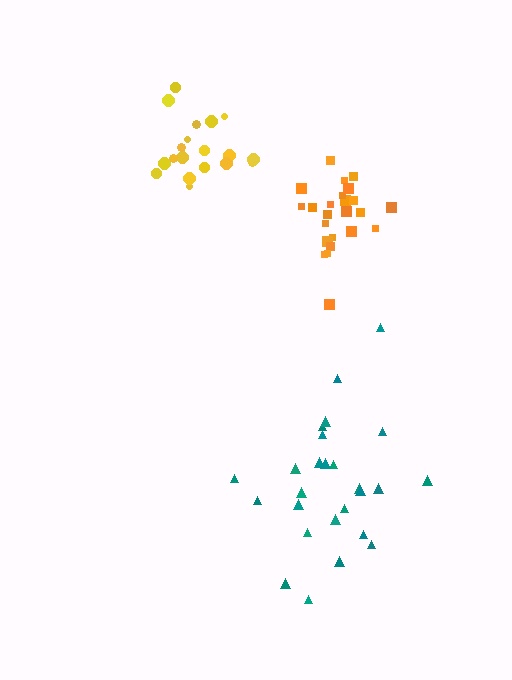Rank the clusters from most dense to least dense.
orange, yellow, teal.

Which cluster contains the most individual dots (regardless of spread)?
Teal (26).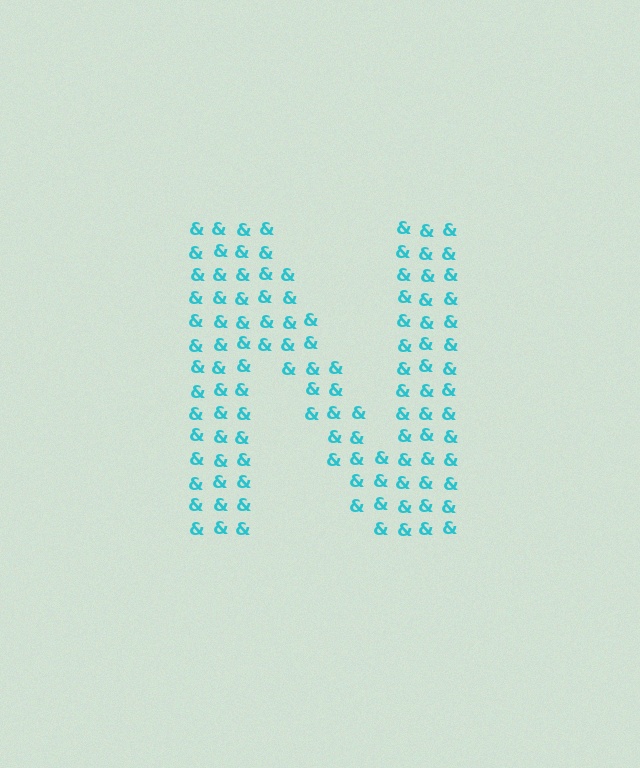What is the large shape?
The large shape is the letter N.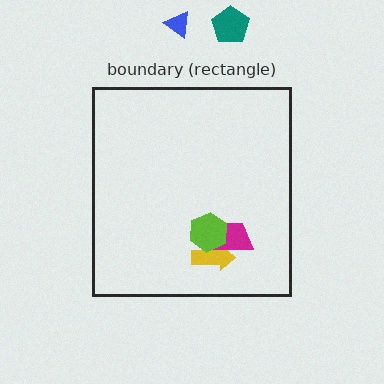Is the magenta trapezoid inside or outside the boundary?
Inside.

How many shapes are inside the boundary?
3 inside, 2 outside.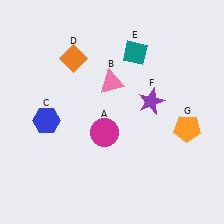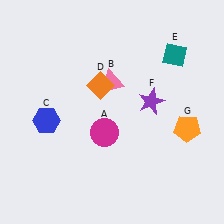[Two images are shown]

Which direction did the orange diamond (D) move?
The orange diamond (D) moved right.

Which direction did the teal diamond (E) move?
The teal diamond (E) moved right.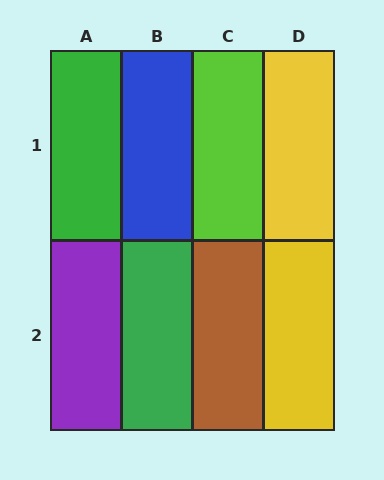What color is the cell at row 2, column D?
Yellow.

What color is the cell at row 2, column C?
Brown.